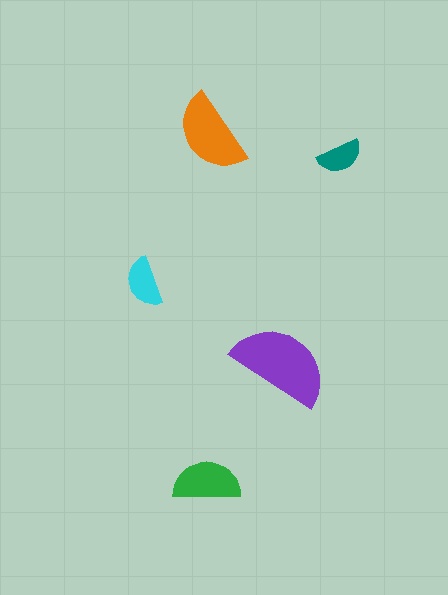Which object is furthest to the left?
The cyan semicircle is leftmost.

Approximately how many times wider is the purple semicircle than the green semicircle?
About 1.5 times wider.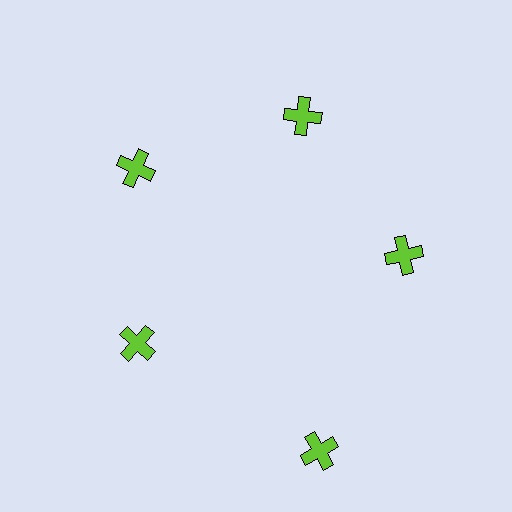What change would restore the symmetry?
The symmetry would be restored by moving it inward, back onto the ring so that all 5 crosses sit at equal angles and equal distance from the center.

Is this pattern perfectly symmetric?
No. The 5 lime crosses are arranged in a ring, but one element near the 5 o'clock position is pushed outward from the center, breaking the 5-fold rotational symmetry.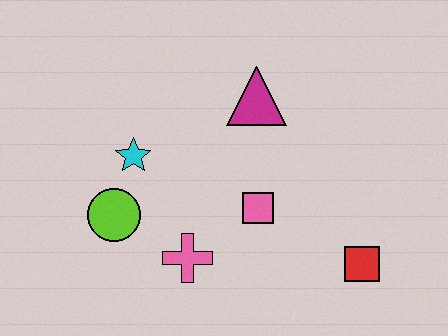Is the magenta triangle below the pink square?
No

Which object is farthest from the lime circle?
The red square is farthest from the lime circle.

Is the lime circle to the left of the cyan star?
Yes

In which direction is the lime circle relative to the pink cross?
The lime circle is to the left of the pink cross.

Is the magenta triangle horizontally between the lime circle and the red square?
Yes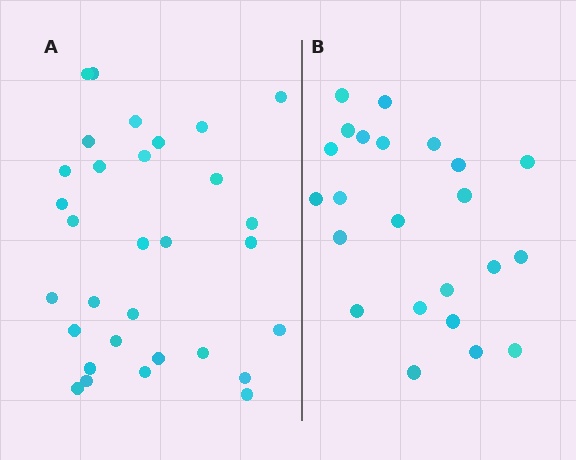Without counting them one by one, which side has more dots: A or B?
Region A (the left region) has more dots.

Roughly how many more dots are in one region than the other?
Region A has roughly 8 or so more dots than region B.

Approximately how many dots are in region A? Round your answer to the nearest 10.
About 30 dots. (The exact count is 31, which rounds to 30.)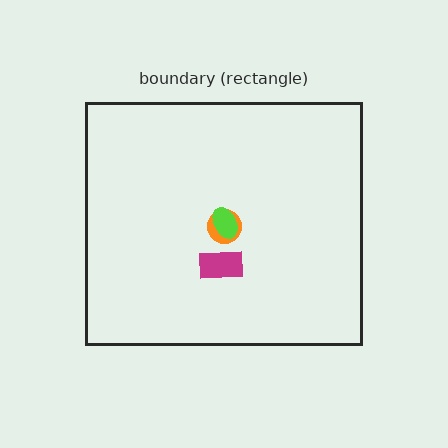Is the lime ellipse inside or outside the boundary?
Inside.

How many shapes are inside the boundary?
3 inside, 0 outside.